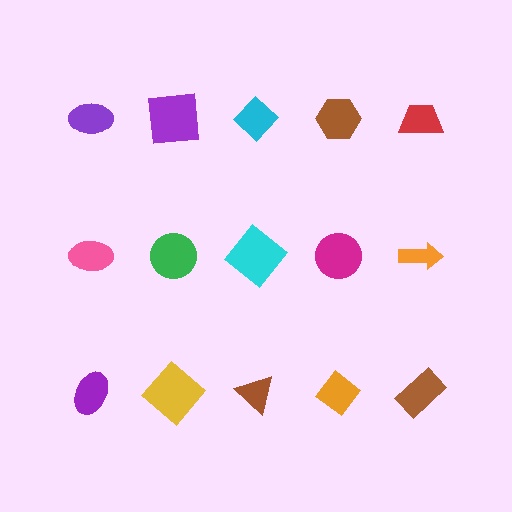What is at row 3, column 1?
A purple ellipse.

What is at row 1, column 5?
A red trapezoid.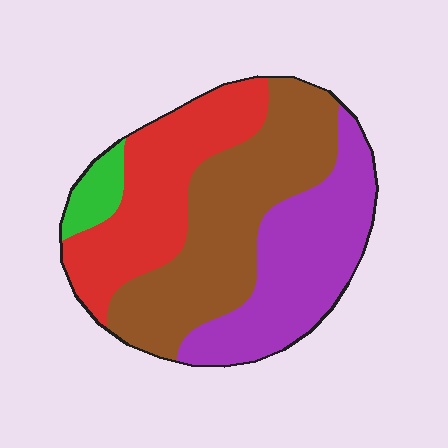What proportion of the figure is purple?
Purple covers roughly 30% of the figure.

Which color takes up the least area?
Green, at roughly 5%.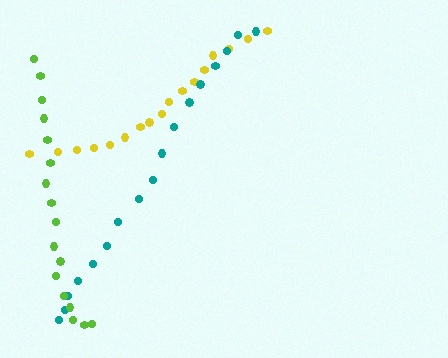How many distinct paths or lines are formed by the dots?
There are 3 distinct paths.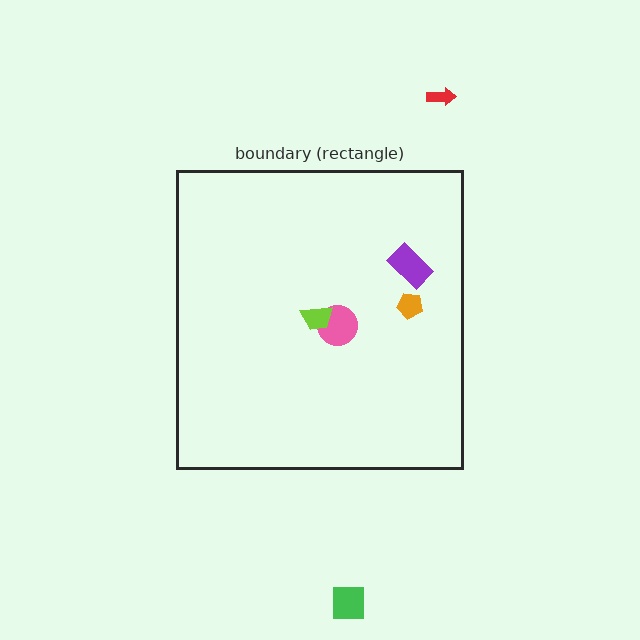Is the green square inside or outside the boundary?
Outside.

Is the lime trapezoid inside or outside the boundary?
Inside.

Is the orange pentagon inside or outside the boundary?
Inside.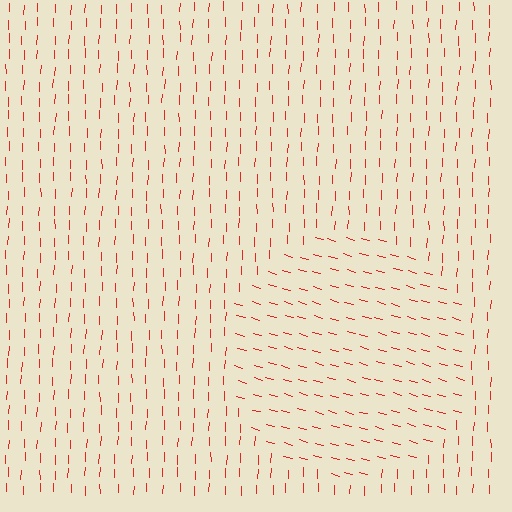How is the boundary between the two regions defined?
The boundary is defined purely by a change in line orientation (approximately 76 degrees difference). All lines are the same color and thickness.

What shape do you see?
I see a circle.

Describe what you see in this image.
The image is filled with small red line segments. A circle region in the image has lines oriented differently from the surrounding lines, creating a visible texture boundary.